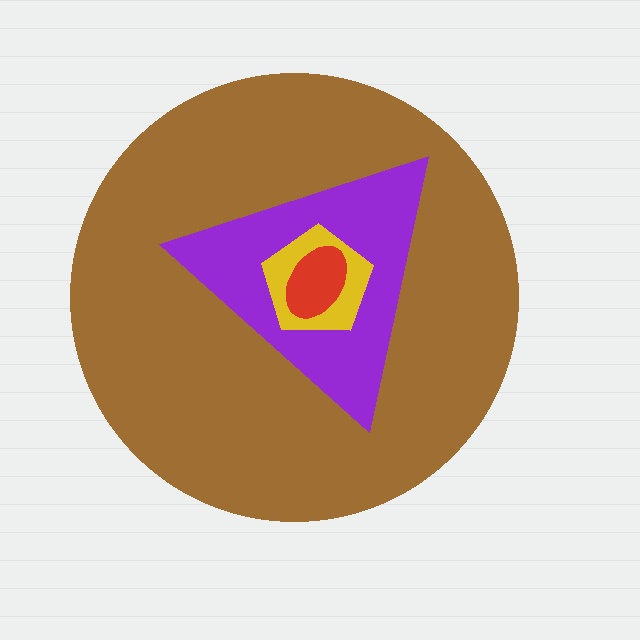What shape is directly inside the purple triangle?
The yellow pentagon.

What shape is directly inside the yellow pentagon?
The red ellipse.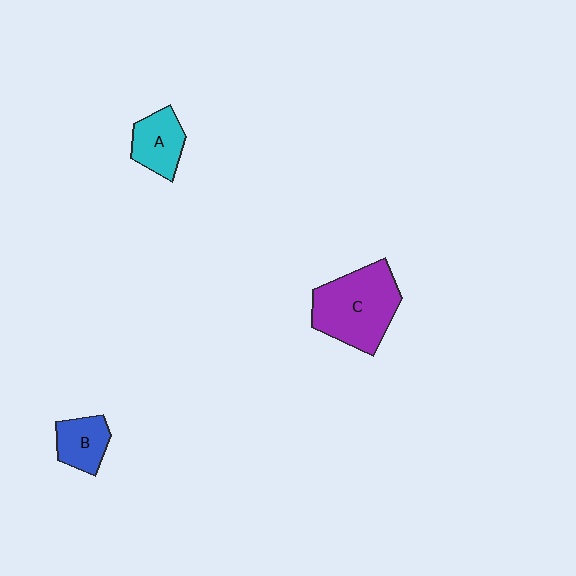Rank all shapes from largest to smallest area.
From largest to smallest: C (purple), A (cyan), B (blue).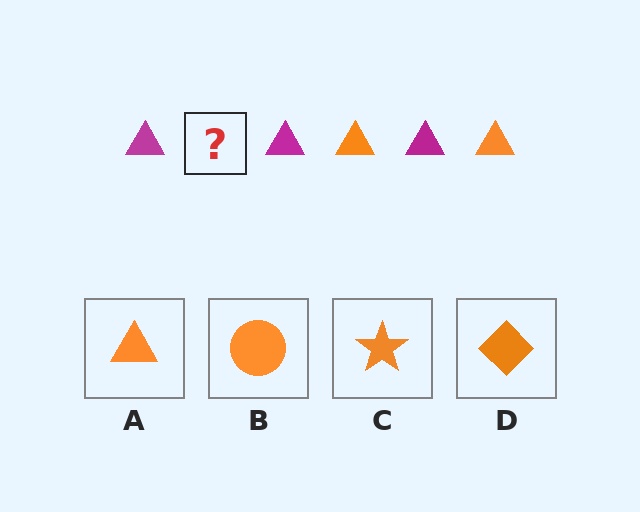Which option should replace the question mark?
Option A.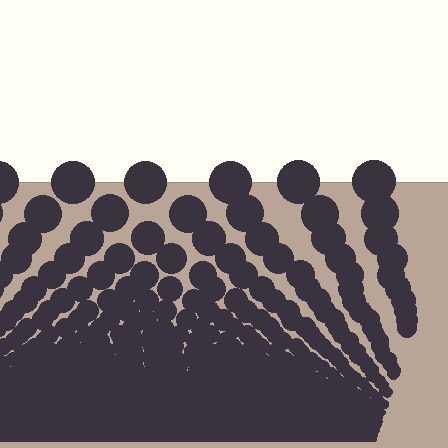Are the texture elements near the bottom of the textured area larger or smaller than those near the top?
Smaller. The gradient is inverted — elements near the bottom are smaller and denser.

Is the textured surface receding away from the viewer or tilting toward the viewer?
The surface appears to tilt toward the viewer. Texture elements get larger and sparser toward the top.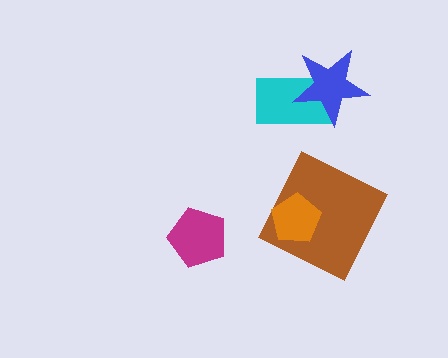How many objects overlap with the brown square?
1 object overlaps with the brown square.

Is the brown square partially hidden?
Yes, it is partially covered by another shape.